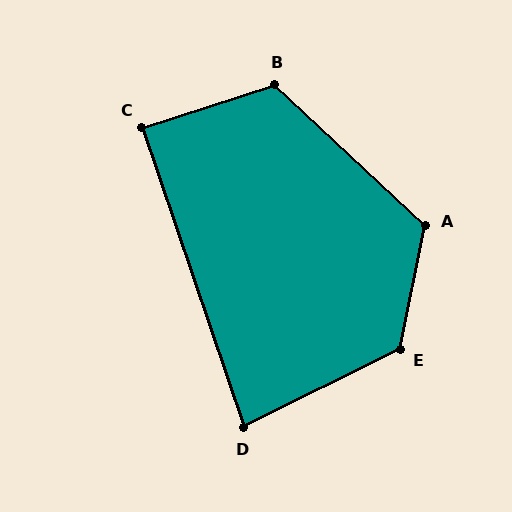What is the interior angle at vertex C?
Approximately 89 degrees (approximately right).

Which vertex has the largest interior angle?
E, at approximately 128 degrees.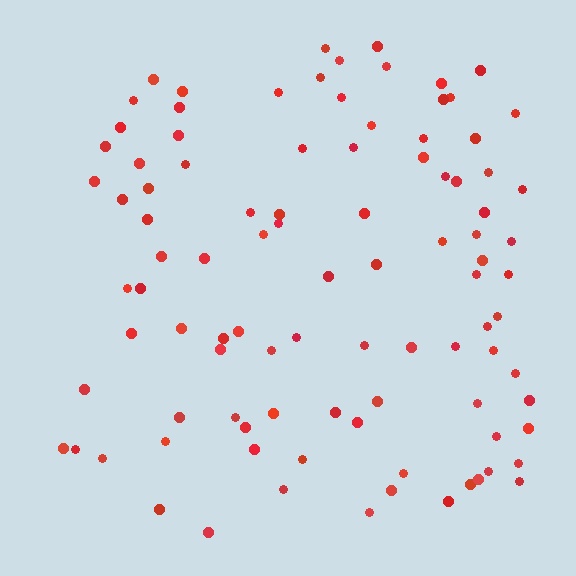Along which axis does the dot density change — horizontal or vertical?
Horizontal.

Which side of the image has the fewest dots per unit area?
The left.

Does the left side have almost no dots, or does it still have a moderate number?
Still a moderate number, just noticeably fewer than the right.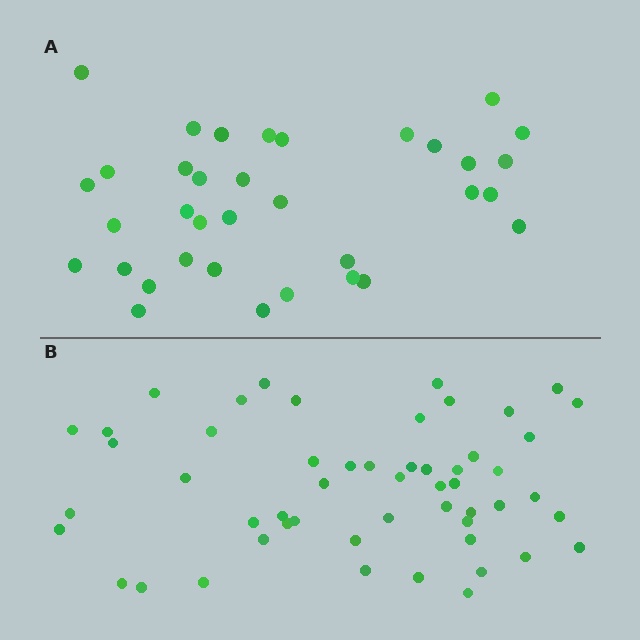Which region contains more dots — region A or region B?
Region B (the bottom region) has more dots.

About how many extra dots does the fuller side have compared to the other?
Region B has approximately 20 more dots than region A.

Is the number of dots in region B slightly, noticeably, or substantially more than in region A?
Region B has substantially more. The ratio is roughly 1.5 to 1.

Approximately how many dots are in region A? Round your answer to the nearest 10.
About 40 dots. (The exact count is 35, which rounds to 40.)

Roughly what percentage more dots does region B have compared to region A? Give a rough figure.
About 50% more.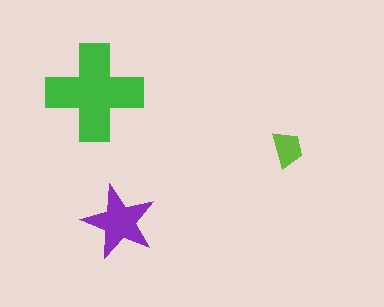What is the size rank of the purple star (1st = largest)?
2nd.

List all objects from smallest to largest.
The lime trapezoid, the purple star, the green cross.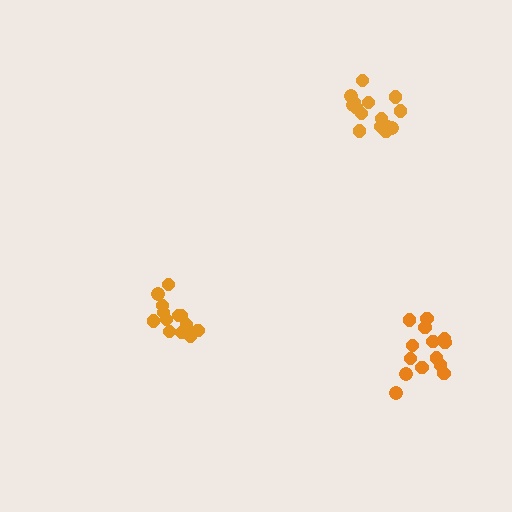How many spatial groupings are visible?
There are 3 spatial groupings.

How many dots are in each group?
Group 1: 15 dots, Group 2: 14 dots, Group 3: 13 dots (42 total).